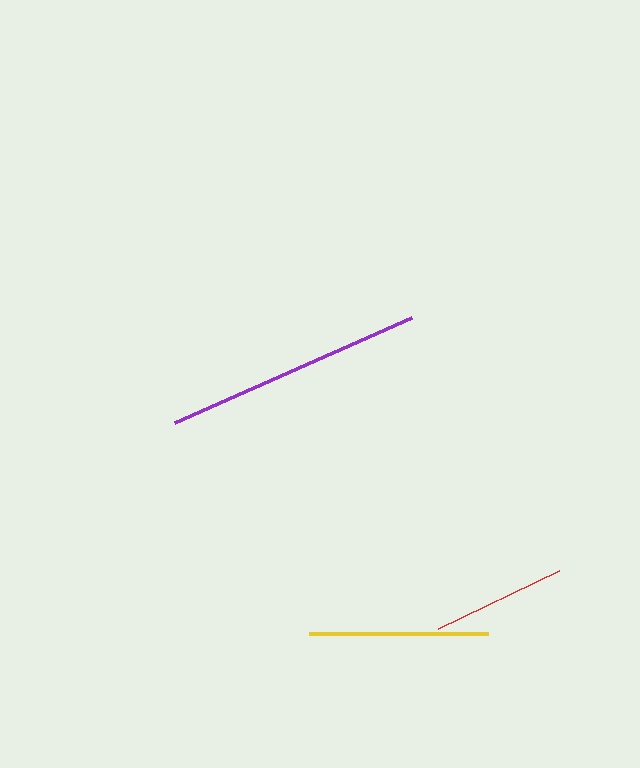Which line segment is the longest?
The purple line is the longest at approximately 259 pixels.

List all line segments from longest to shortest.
From longest to shortest: purple, yellow, red.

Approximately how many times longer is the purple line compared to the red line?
The purple line is approximately 1.9 times the length of the red line.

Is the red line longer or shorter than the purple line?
The purple line is longer than the red line.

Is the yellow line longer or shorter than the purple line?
The purple line is longer than the yellow line.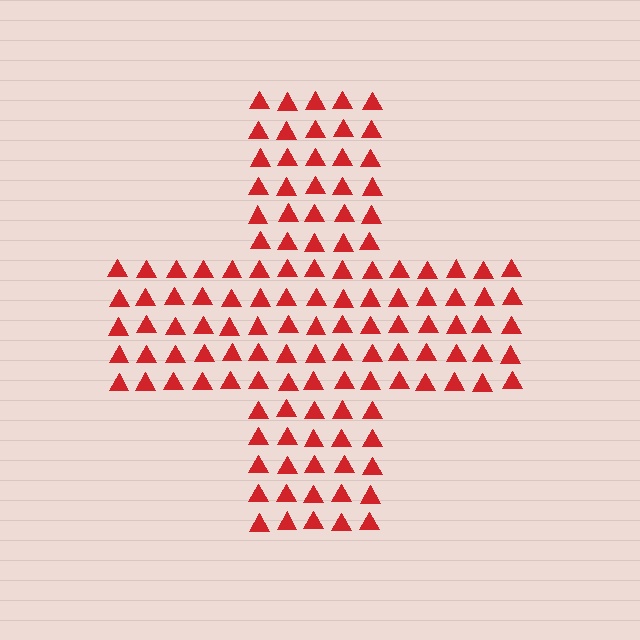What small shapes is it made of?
It is made of small triangles.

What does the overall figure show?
The overall figure shows a cross.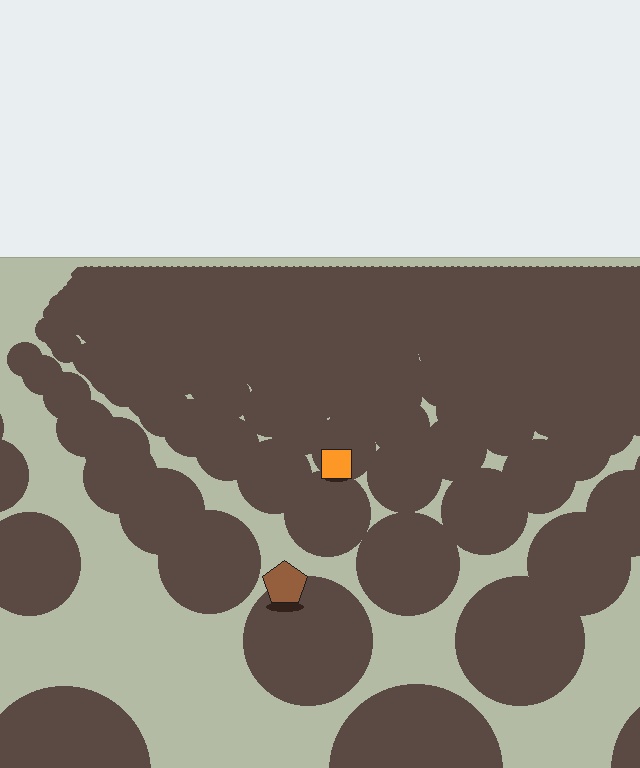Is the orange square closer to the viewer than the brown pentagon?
No. The brown pentagon is closer — you can tell from the texture gradient: the ground texture is coarser near it.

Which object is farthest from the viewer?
The orange square is farthest from the viewer. It appears smaller and the ground texture around it is denser.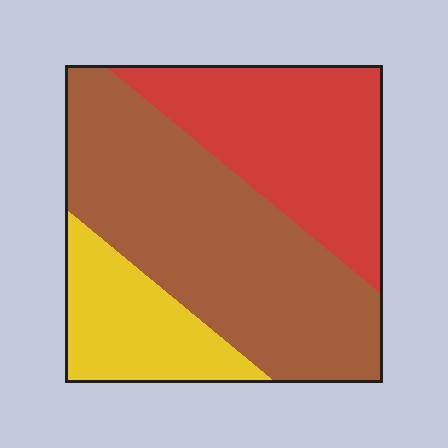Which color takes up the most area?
Brown, at roughly 50%.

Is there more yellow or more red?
Red.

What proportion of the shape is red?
Red takes up about one third (1/3) of the shape.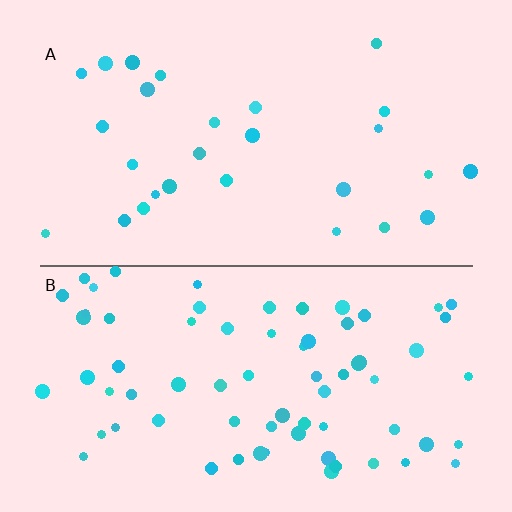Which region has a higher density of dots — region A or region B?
B (the bottom).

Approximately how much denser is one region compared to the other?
Approximately 2.6× — region B over region A.